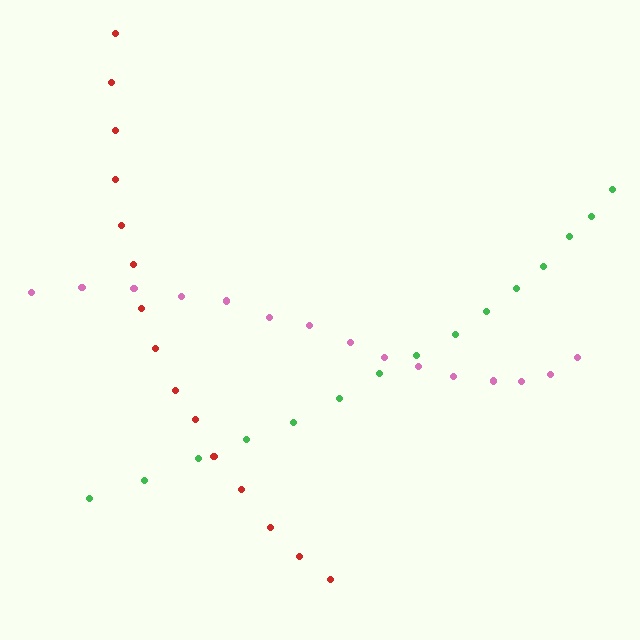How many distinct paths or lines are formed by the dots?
There are 3 distinct paths.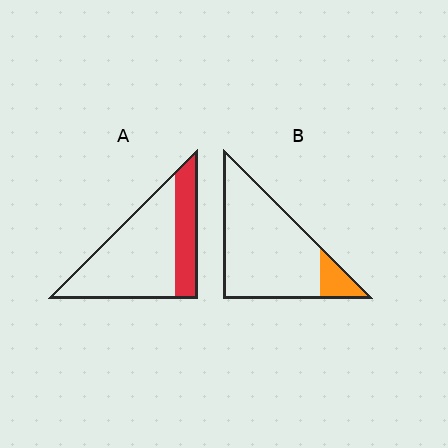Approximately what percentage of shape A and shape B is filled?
A is approximately 30% and B is approximately 15%.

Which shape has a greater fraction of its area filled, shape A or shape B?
Shape A.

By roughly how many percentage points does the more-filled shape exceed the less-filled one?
By roughly 15 percentage points (A over B).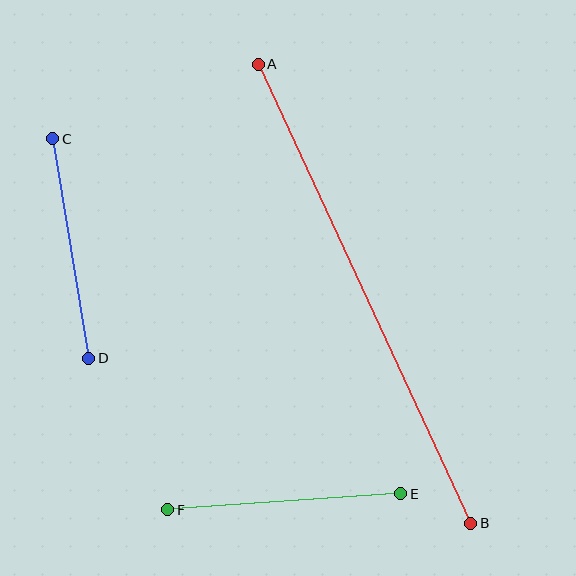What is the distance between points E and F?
The distance is approximately 233 pixels.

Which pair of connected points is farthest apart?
Points A and B are farthest apart.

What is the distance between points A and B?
The distance is approximately 506 pixels.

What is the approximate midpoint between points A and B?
The midpoint is at approximately (365, 294) pixels.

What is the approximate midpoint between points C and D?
The midpoint is at approximately (71, 249) pixels.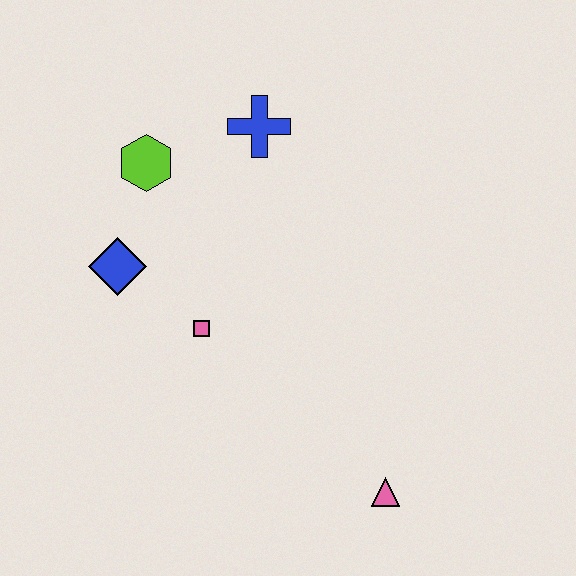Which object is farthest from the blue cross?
The pink triangle is farthest from the blue cross.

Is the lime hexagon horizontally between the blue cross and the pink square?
No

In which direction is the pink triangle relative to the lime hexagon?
The pink triangle is below the lime hexagon.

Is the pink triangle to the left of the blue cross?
No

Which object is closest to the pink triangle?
The pink square is closest to the pink triangle.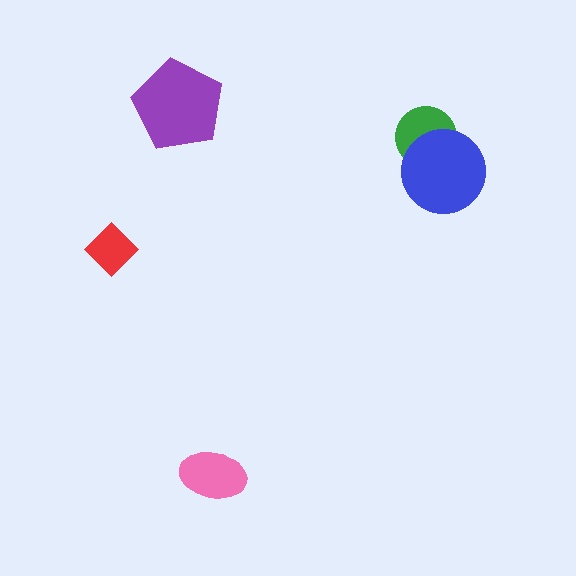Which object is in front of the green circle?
The blue circle is in front of the green circle.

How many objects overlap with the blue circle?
1 object overlaps with the blue circle.